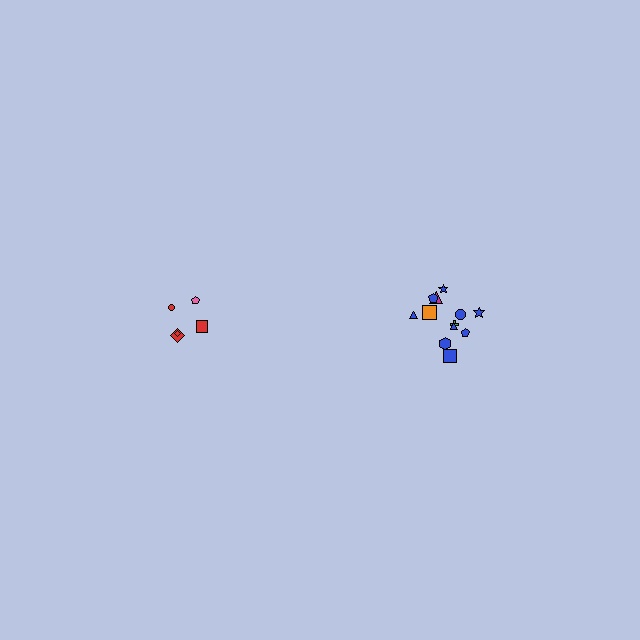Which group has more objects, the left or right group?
The right group.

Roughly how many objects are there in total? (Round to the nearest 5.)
Roughly 15 objects in total.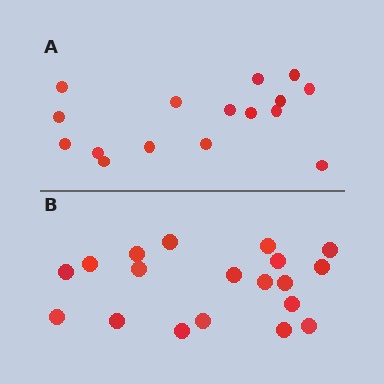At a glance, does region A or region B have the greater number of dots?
Region B (the bottom region) has more dots.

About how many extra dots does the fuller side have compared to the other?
Region B has just a few more — roughly 2 or 3 more dots than region A.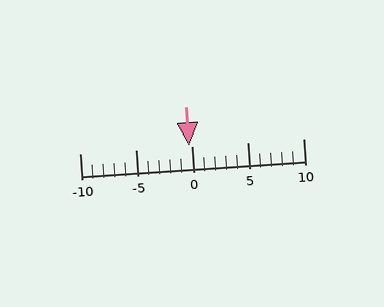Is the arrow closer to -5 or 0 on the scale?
The arrow is closer to 0.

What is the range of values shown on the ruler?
The ruler shows values from -10 to 10.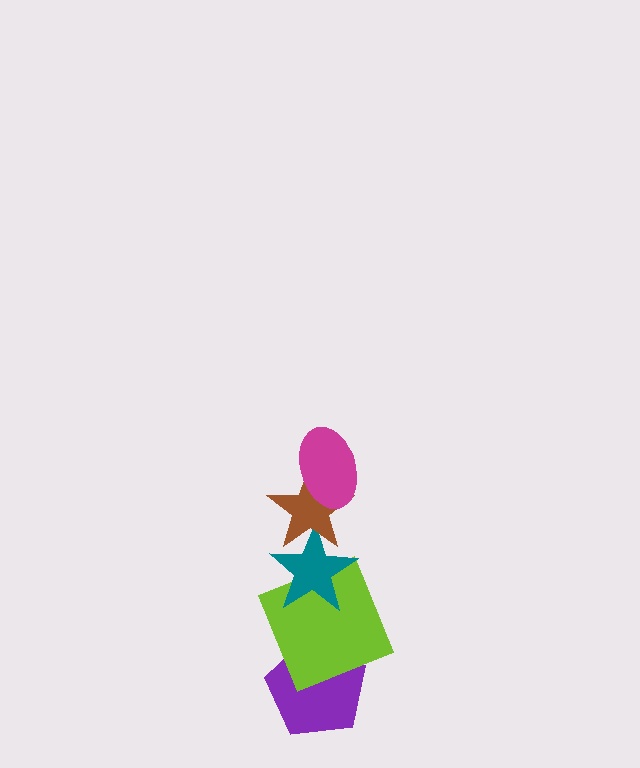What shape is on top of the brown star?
The magenta ellipse is on top of the brown star.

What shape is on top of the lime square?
The teal star is on top of the lime square.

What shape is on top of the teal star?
The brown star is on top of the teal star.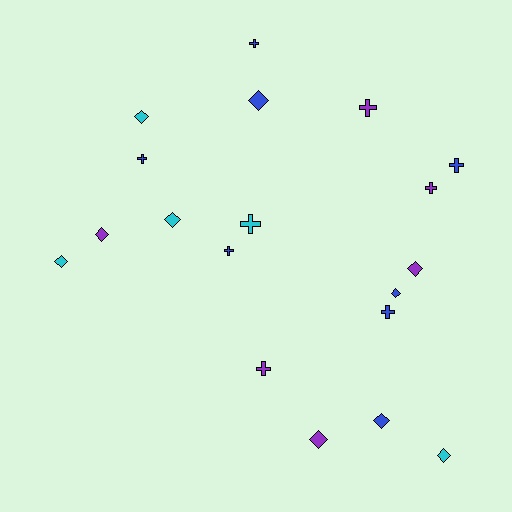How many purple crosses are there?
There are 3 purple crosses.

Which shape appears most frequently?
Diamond, with 10 objects.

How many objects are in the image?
There are 19 objects.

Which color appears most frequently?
Blue, with 8 objects.